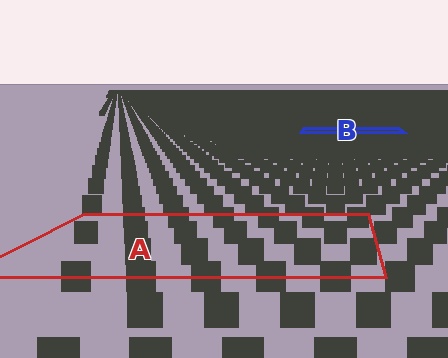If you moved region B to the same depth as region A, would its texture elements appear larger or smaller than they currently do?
They would appear larger. At a closer depth, the same texture elements are projected at a bigger on-screen size.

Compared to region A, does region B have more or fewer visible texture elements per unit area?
Region B has more texture elements per unit area — they are packed more densely because it is farther away.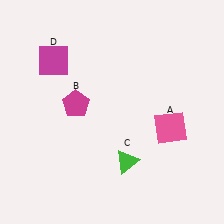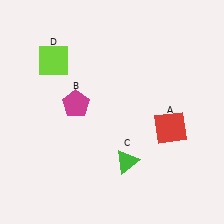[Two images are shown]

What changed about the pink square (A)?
In Image 1, A is pink. In Image 2, it changed to red.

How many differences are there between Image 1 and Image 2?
There are 2 differences between the two images.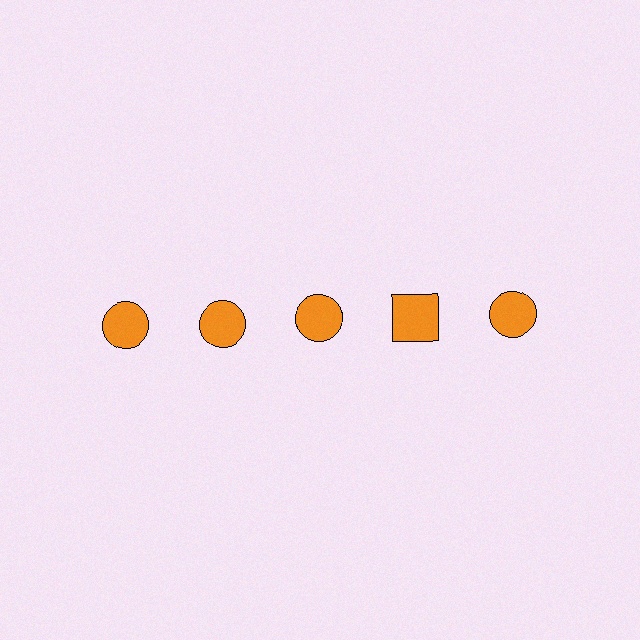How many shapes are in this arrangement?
There are 5 shapes arranged in a grid pattern.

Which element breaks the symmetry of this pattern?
The orange square in the top row, second from right column breaks the symmetry. All other shapes are orange circles.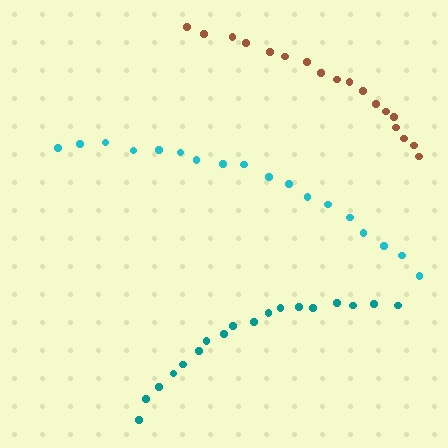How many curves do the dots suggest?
There are 3 distinct paths.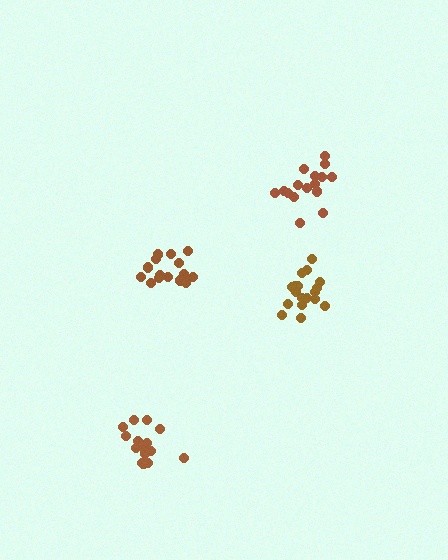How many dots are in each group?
Group 1: 16 dots, Group 2: 18 dots, Group 3: 17 dots, Group 4: 16 dots (67 total).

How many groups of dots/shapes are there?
There are 4 groups.